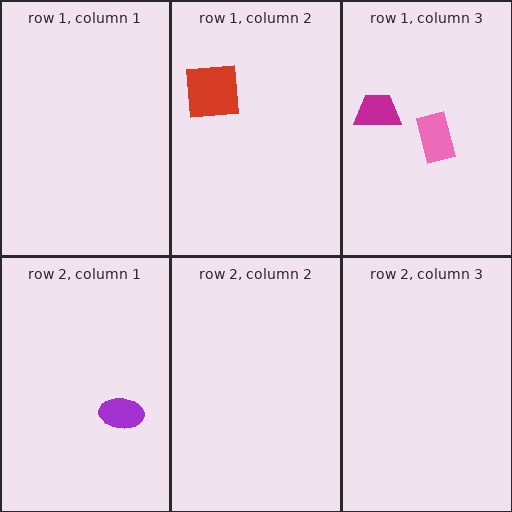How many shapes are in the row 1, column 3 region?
2.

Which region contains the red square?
The row 1, column 2 region.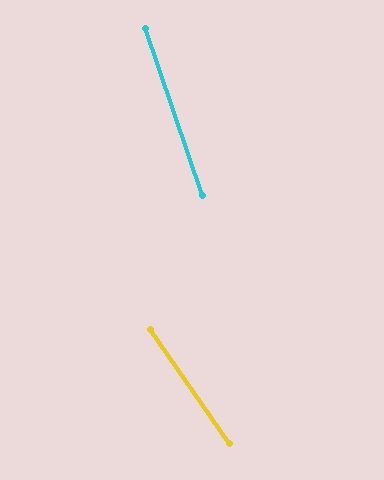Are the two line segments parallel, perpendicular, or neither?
Neither parallel nor perpendicular — they differ by about 16°.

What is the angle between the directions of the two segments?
Approximately 16 degrees.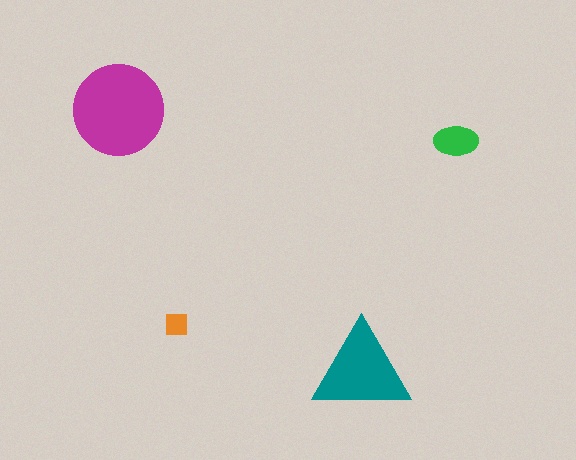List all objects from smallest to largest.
The orange square, the green ellipse, the teal triangle, the magenta circle.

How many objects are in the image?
There are 4 objects in the image.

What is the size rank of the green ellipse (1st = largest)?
3rd.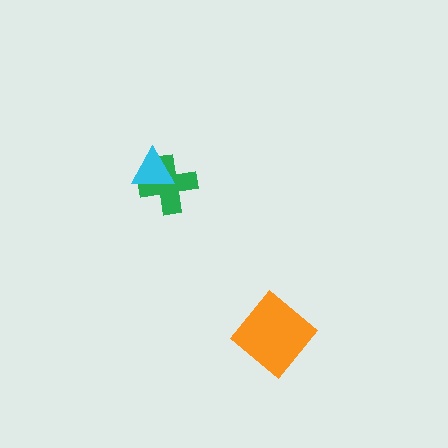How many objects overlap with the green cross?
1 object overlaps with the green cross.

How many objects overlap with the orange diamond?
0 objects overlap with the orange diamond.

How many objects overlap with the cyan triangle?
1 object overlaps with the cyan triangle.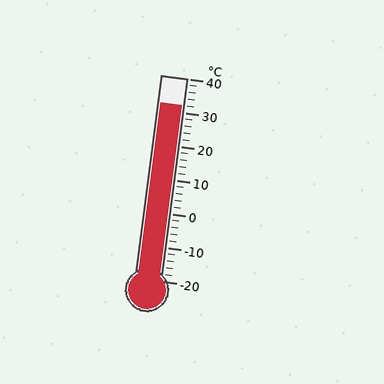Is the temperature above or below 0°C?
The temperature is above 0°C.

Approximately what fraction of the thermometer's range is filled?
The thermometer is filled to approximately 85% of its range.